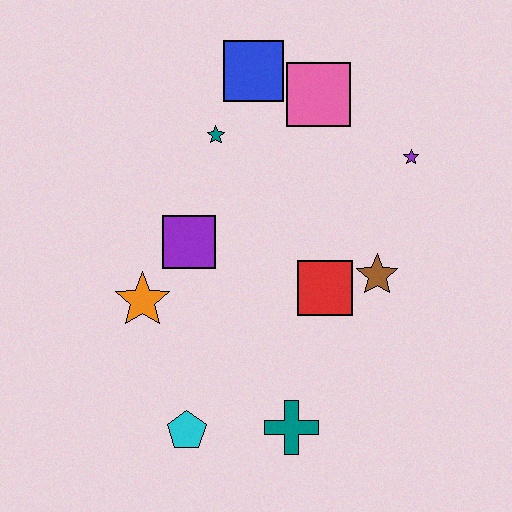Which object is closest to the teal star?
The blue square is closest to the teal star.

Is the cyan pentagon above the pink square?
No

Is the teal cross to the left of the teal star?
No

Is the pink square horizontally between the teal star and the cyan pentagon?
No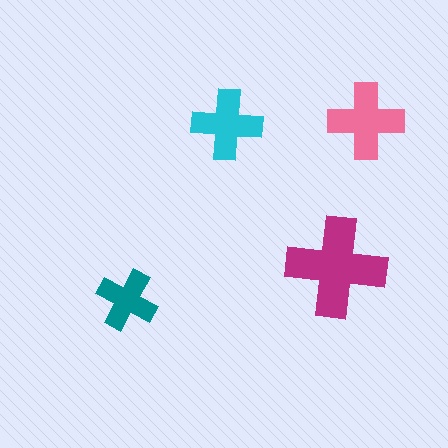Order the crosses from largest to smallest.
the magenta one, the pink one, the cyan one, the teal one.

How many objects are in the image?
There are 4 objects in the image.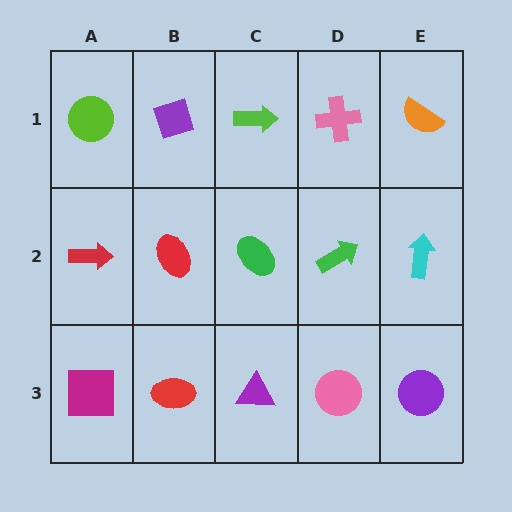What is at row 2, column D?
A green arrow.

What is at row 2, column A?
A red arrow.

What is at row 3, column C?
A purple triangle.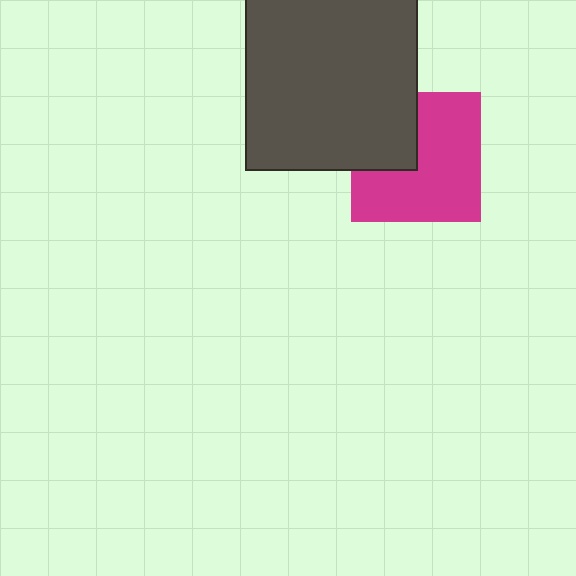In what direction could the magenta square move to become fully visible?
The magenta square could move toward the lower-right. That would shift it out from behind the dark gray square entirely.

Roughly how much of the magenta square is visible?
Most of it is visible (roughly 69%).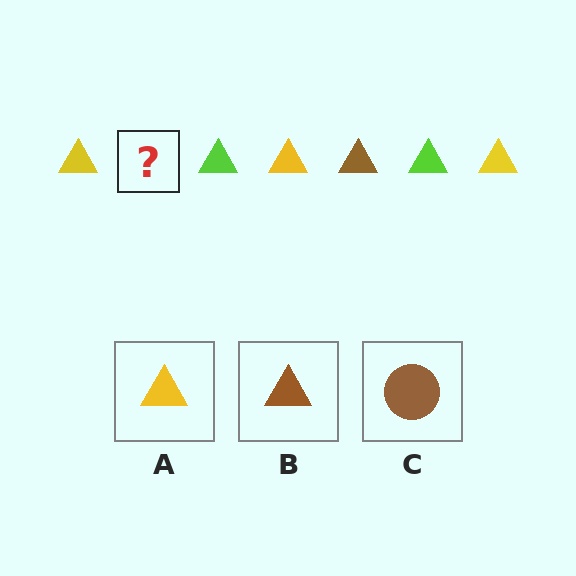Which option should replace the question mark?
Option B.